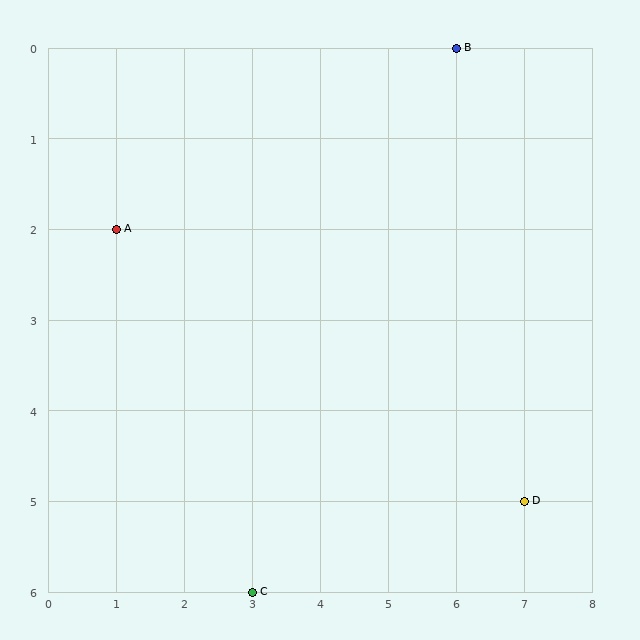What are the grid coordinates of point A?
Point A is at grid coordinates (1, 2).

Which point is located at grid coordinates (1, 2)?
Point A is at (1, 2).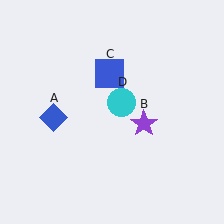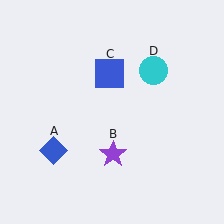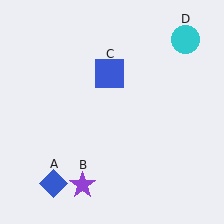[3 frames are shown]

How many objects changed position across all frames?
3 objects changed position: blue diamond (object A), purple star (object B), cyan circle (object D).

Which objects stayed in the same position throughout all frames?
Blue square (object C) remained stationary.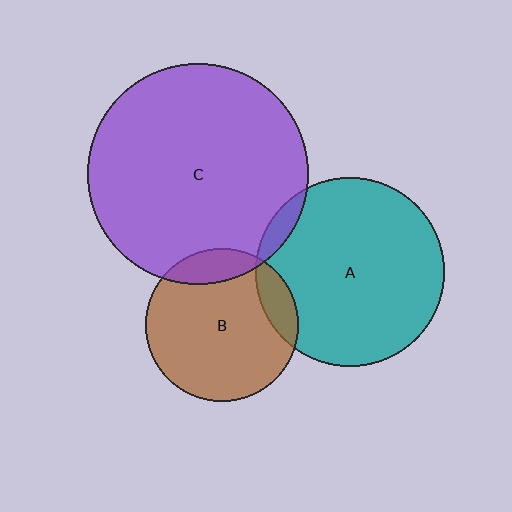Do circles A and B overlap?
Yes.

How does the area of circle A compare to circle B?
Approximately 1.5 times.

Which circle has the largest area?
Circle C (purple).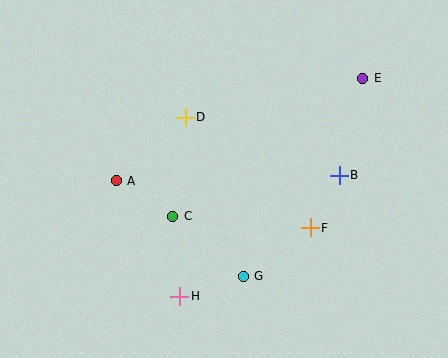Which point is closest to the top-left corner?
Point A is closest to the top-left corner.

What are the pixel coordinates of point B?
Point B is at (339, 175).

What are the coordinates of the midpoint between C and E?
The midpoint between C and E is at (268, 147).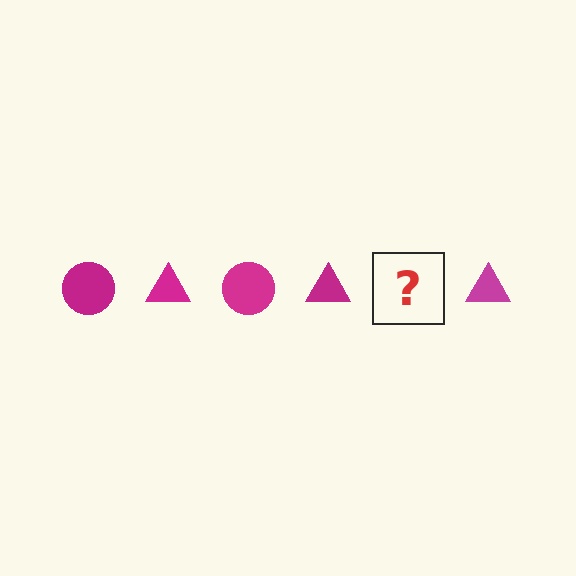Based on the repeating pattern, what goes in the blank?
The blank should be a magenta circle.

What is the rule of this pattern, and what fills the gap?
The rule is that the pattern cycles through circle, triangle shapes in magenta. The gap should be filled with a magenta circle.